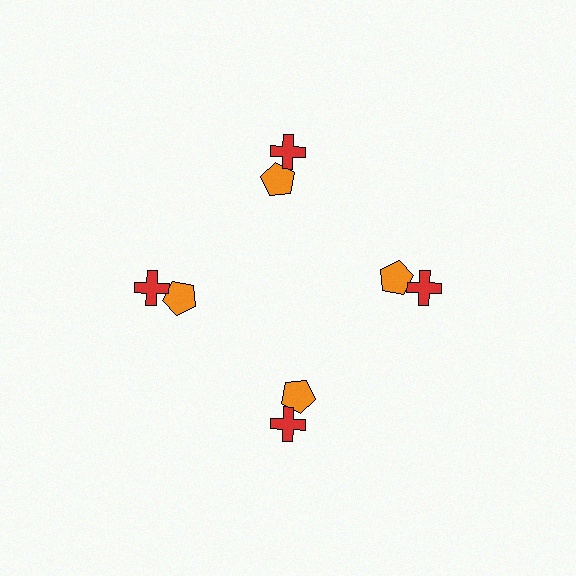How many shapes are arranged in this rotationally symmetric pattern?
There are 8 shapes, arranged in 4 groups of 2.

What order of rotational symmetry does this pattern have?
This pattern has 4-fold rotational symmetry.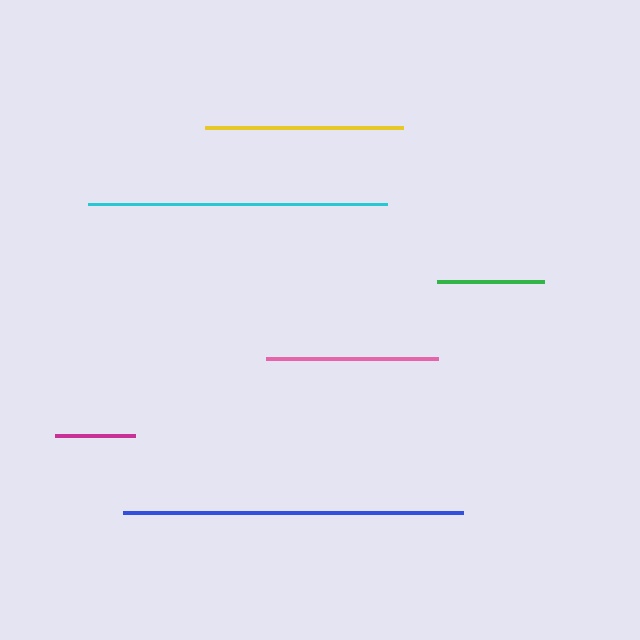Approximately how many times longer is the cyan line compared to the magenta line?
The cyan line is approximately 3.7 times the length of the magenta line.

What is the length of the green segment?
The green segment is approximately 107 pixels long.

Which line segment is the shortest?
The magenta line is the shortest at approximately 80 pixels.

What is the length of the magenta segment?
The magenta segment is approximately 80 pixels long.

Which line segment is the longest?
The blue line is the longest at approximately 340 pixels.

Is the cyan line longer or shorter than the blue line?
The blue line is longer than the cyan line.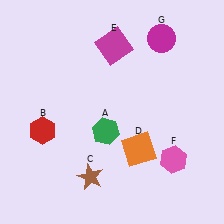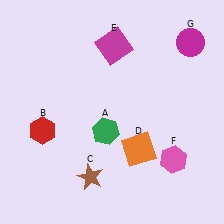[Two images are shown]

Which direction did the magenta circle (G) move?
The magenta circle (G) moved right.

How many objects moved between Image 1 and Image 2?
1 object moved between the two images.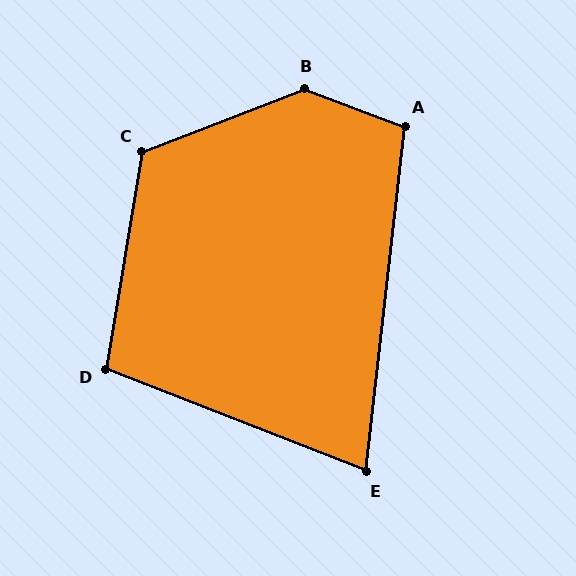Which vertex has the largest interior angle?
B, at approximately 138 degrees.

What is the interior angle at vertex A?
Approximately 104 degrees (obtuse).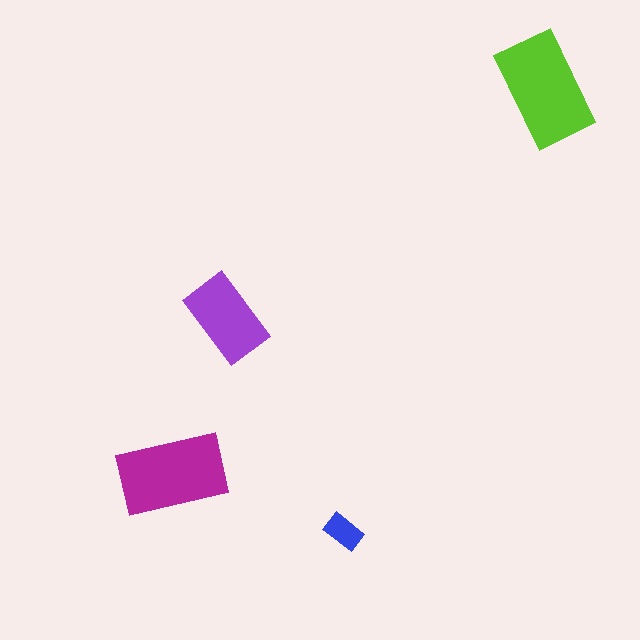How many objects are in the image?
There are 4 objects in the image.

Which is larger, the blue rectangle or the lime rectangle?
The lime one.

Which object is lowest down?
The blue rectangle is bottommost.